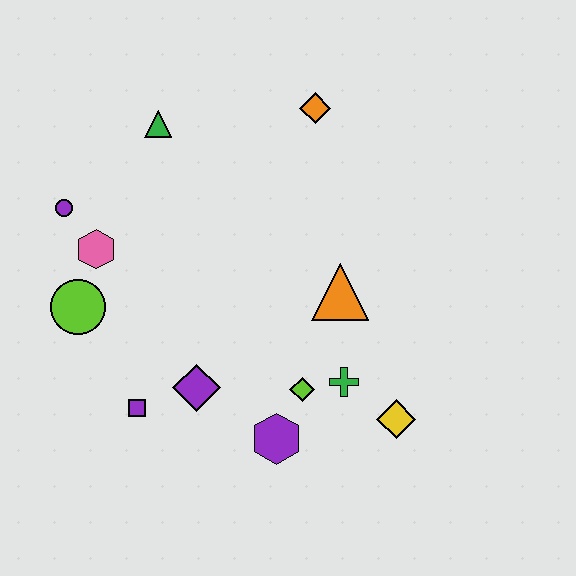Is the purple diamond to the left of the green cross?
Yes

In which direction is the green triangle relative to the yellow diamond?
The green triangle is above the yellow diamond.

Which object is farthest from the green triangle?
The yellow diamond is farthest from the green triangle.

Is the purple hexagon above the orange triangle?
No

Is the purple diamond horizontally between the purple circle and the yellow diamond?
Yes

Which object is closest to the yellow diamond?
The green cross is closest to the yellow diamond.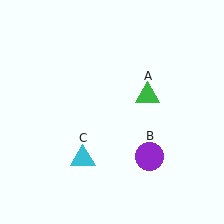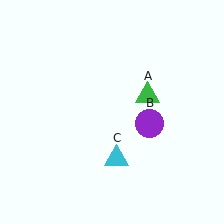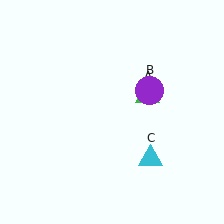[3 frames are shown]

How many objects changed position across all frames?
2 objects changed position: purple circle (object B), cyan triangle (object C).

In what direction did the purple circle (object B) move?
The purple circle (object B) moved up.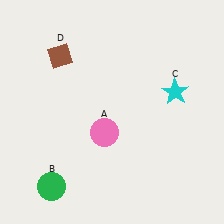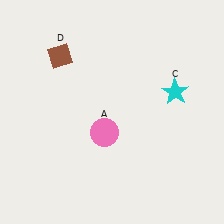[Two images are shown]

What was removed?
The green circle (B) was removed in Image 2.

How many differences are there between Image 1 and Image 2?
There is 1 difference between the two images.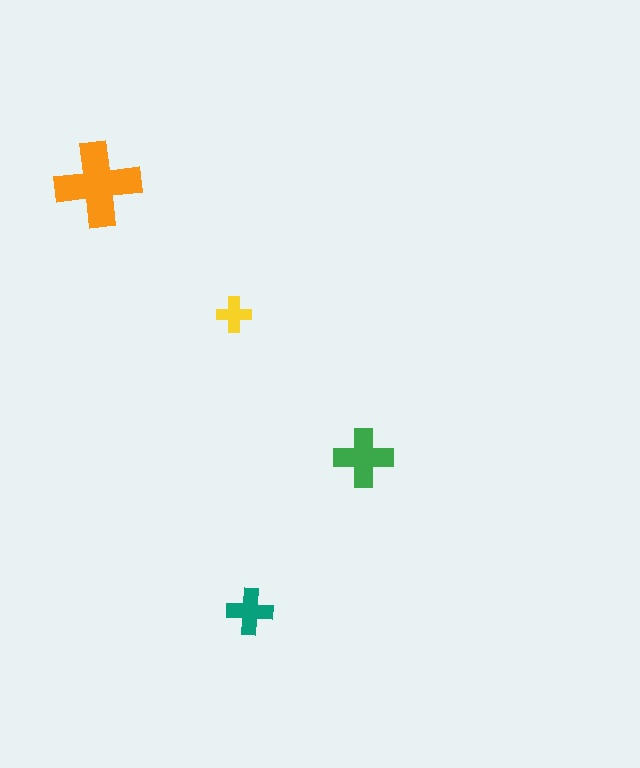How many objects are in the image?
There are 4 objects in the image.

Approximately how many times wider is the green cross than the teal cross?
About 1.5 times wider.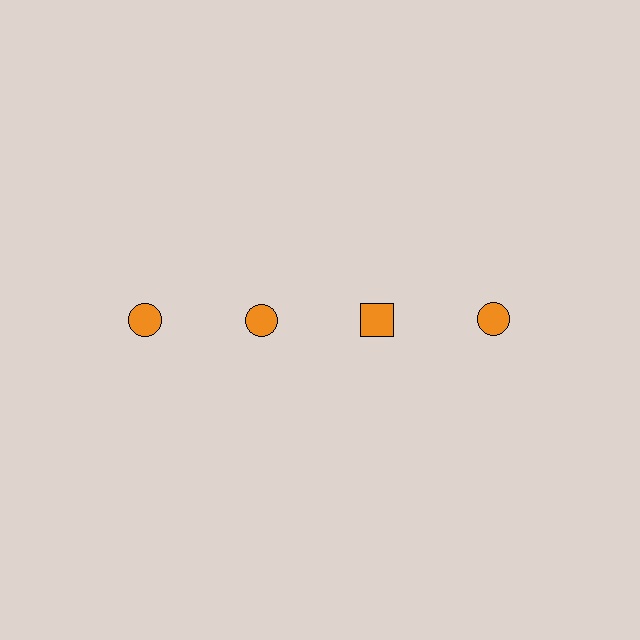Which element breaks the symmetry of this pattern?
The orange square in the top row, center column breaks the symmetry. All other shapes are orange circles.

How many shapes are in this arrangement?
There are 4 shapes arranged in a grid pattern.